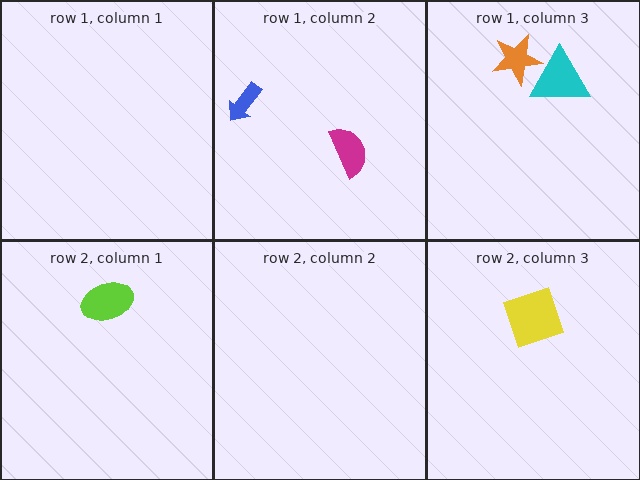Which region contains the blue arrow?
The row 1, column 2 region.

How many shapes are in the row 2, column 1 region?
1.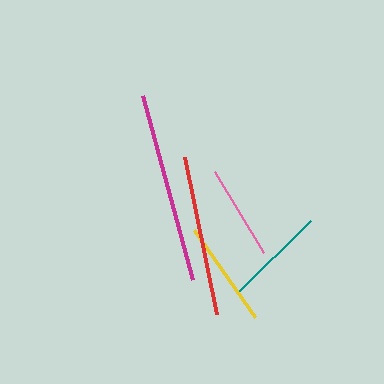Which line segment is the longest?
The magenta line is the longest at approximately 191 pixels.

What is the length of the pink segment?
The pink segment is approximately 95 pixels long.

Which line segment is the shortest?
The pink line is the shortest at approximately 95 pixels.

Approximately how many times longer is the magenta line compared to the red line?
The magenta line is approximately 1.2 times the length of the red line.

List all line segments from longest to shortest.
From longest to shortest: magenta, red, yellow, teal, pink.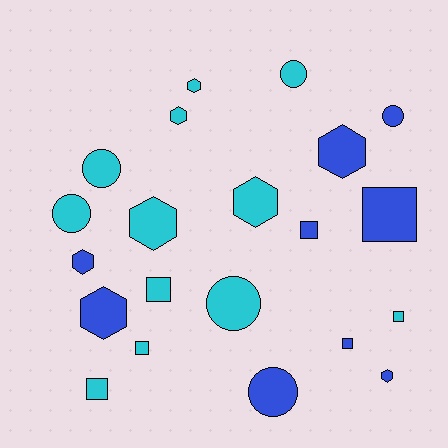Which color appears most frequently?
Cyan, with 12 objects.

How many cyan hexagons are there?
There are 4 cyan hexagons.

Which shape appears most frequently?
Hexagon, with 8 objects.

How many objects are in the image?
There are 21 objects.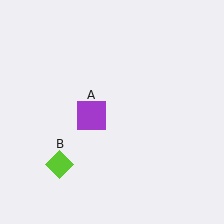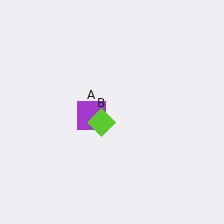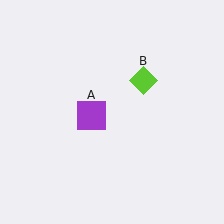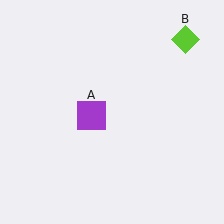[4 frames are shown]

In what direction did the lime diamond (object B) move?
The lime diamond (object B) moved up and to the right.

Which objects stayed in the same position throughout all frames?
Purple square (object A) remained stationary.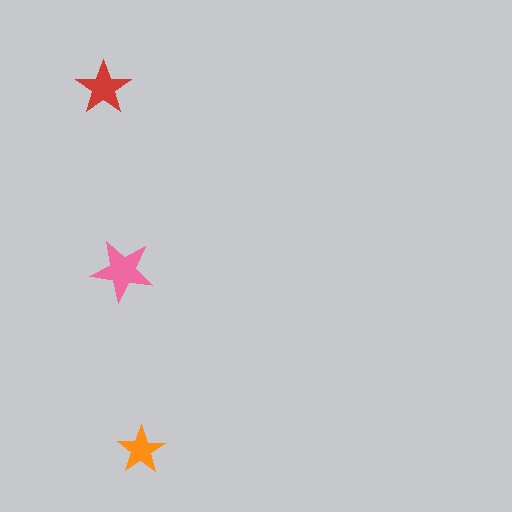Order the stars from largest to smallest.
the pink one, the red one, the orange one.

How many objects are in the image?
There are 3 objects in the image.